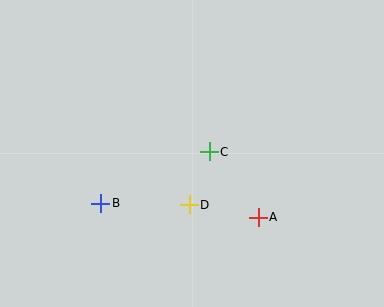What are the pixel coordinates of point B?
Point B is at (101, 203).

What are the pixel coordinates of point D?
Point D is at (189, 205).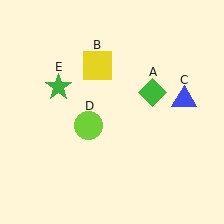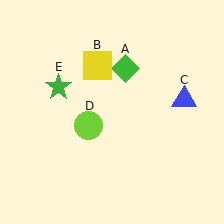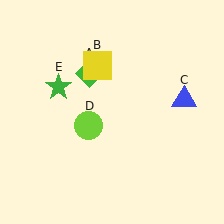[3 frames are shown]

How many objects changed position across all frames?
1 object changed position: green diamond (object A).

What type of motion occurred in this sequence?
The green diamond (object A) rotated counterclockwise around the center of the scene.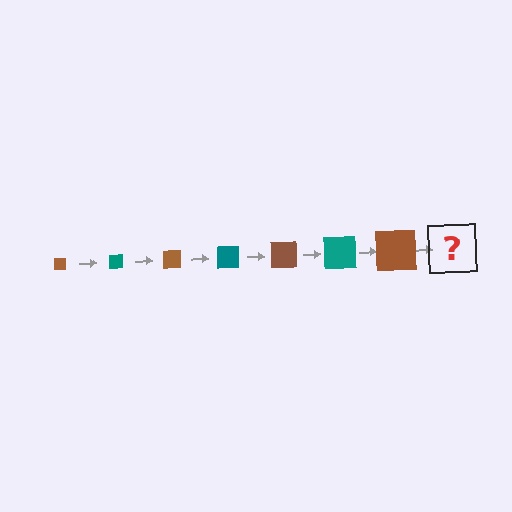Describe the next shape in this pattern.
It should be a teal square, larger than the previous one.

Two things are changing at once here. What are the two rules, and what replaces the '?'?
The two rules are that the square grows larger each step and the color cycles through brown and teal. The '?' should be a teal square, larger than the previous one.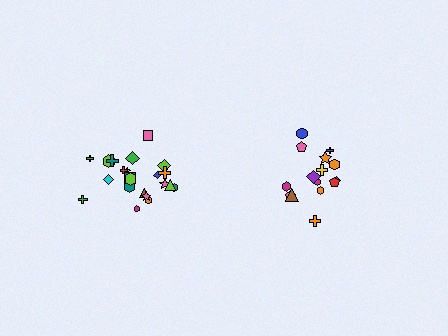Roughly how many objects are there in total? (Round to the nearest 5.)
Roughly 35 objects in total.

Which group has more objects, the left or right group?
The left group.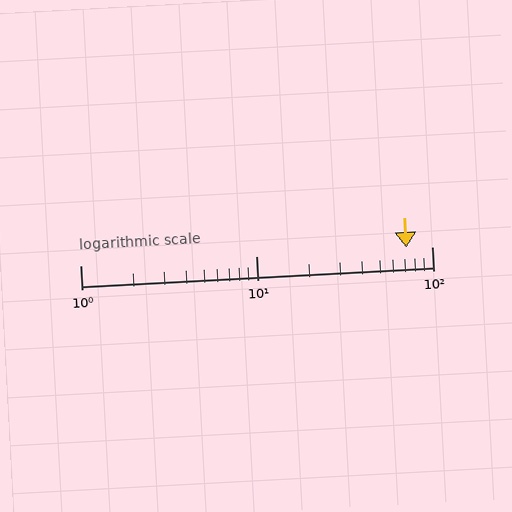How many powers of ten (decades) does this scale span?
The scale spans 2 decades, from 1 to 100.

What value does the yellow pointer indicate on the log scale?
The pointer indicates approximately 72.